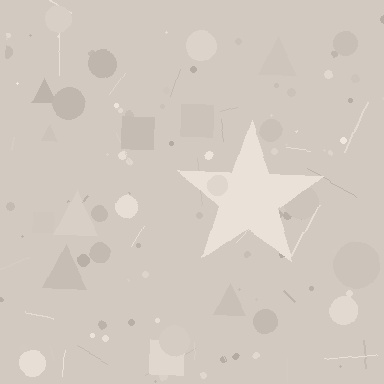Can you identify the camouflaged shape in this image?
The camouflaged shape is a star.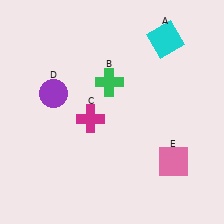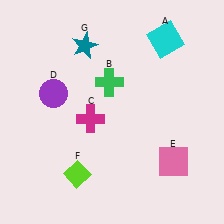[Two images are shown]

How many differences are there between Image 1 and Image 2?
There are 2 differences between the two images.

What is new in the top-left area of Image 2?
A teal star (G) was added in the top-left area of Image 2.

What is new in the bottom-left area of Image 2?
A lime diamond (F) was added in the bottom-left area of Image 2.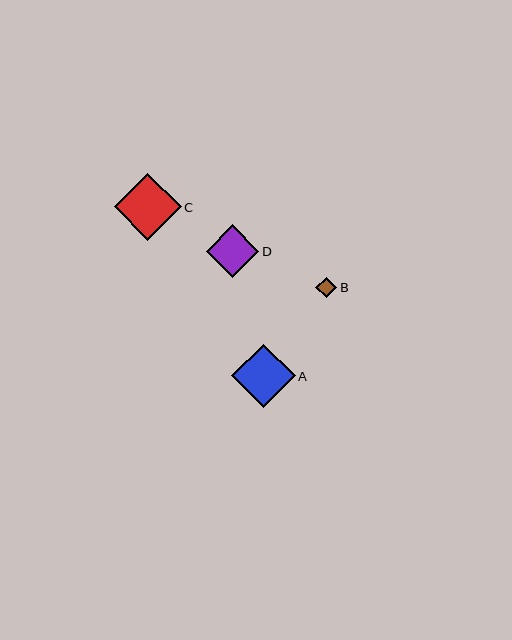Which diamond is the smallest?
Diamond B is the smallest with a size of approximately 21 pixels.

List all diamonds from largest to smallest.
From largest to smallest: C, A, D, B.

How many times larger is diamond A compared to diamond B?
Diamond A is approximately 3.1 times the size of diamond B.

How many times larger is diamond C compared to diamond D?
Diamond C is approximately 1.3 times the size of diamond D.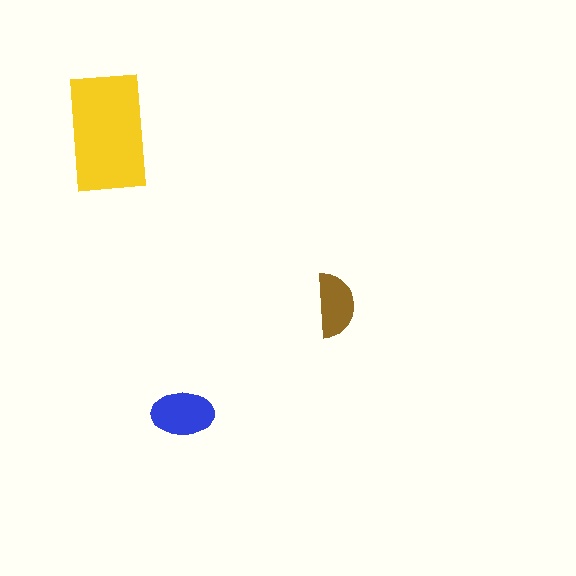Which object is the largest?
The yellow rectangle.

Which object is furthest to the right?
The brown semicircle is rightmost.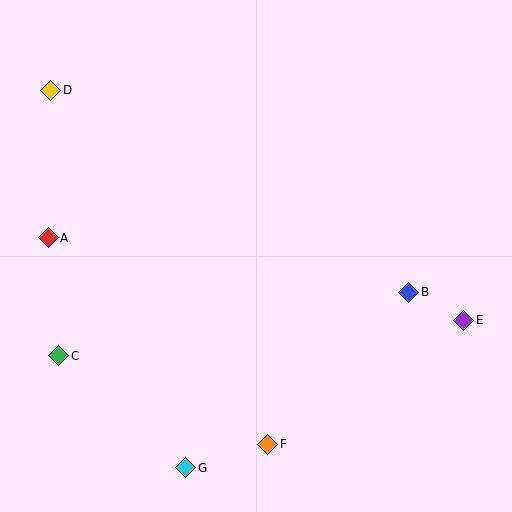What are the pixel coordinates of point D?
Point D is at (51, 90).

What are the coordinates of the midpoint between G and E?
The midpoint between G and E is at (325, 394).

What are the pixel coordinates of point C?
Point C is at (59, 356).